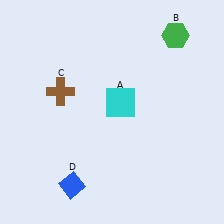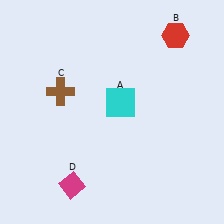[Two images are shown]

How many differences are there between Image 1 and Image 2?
There are 2 differences between the two images.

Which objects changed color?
B changed from green to red. D changed from blue to magenta.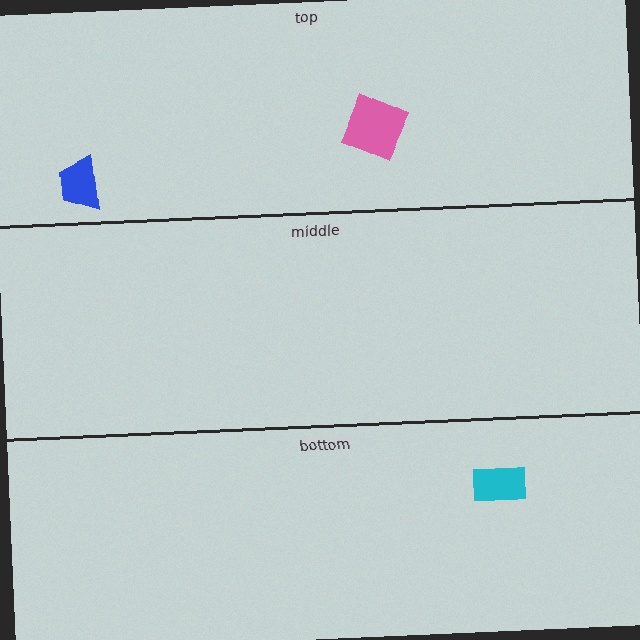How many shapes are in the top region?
2.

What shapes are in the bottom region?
The cyan rectangle.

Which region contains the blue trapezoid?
The top region.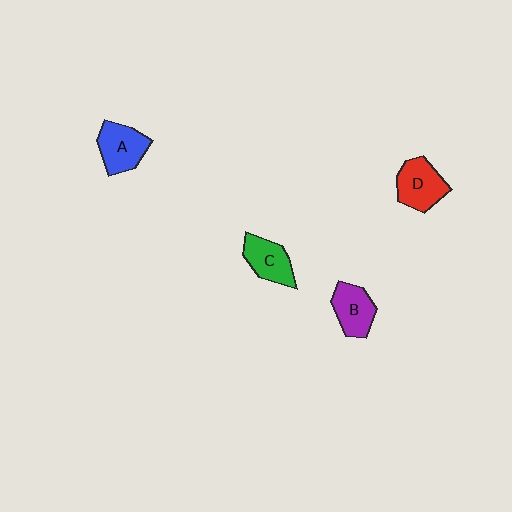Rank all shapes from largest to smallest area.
From largest to smallest: D (red), A (blue), B (purple), C (green).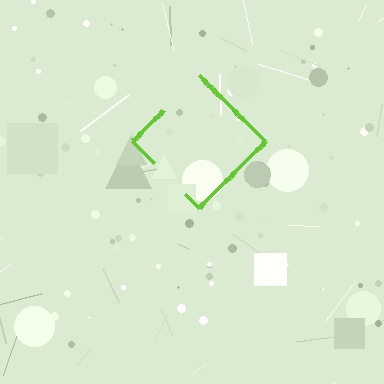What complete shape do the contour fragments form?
The contour fragments form a diamond.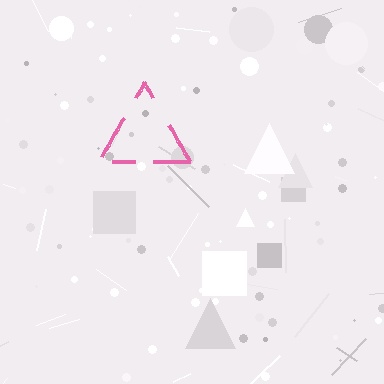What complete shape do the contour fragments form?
The contour fragments form a triangle.